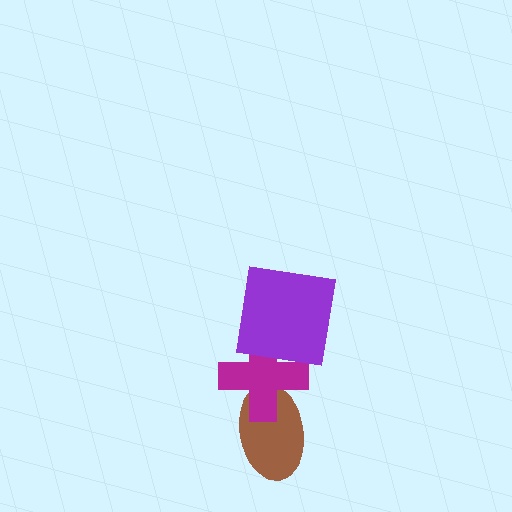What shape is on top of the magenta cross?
The purple square is on top of the magenta cross.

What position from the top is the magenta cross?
The magenta cross is 2nd from the top.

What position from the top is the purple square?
The purple square is 1st from the top.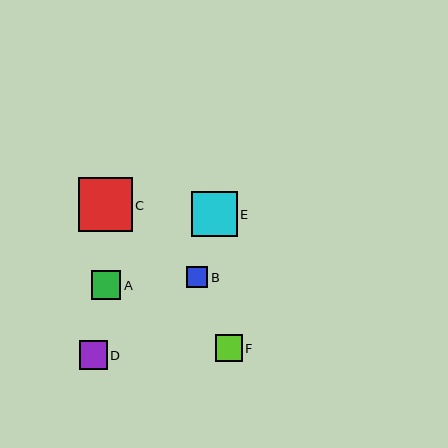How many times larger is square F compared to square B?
Square F is approximately 1.3 times the size of square B.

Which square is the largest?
Square C is the largest with a size of approximately 54 pixels.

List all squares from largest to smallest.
From largest to smallest: C, E, A, D, F, B.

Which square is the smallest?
Square B is the smallest with a size of approximately 21 pixels.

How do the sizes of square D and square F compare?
Square D and square F are approximately the same size.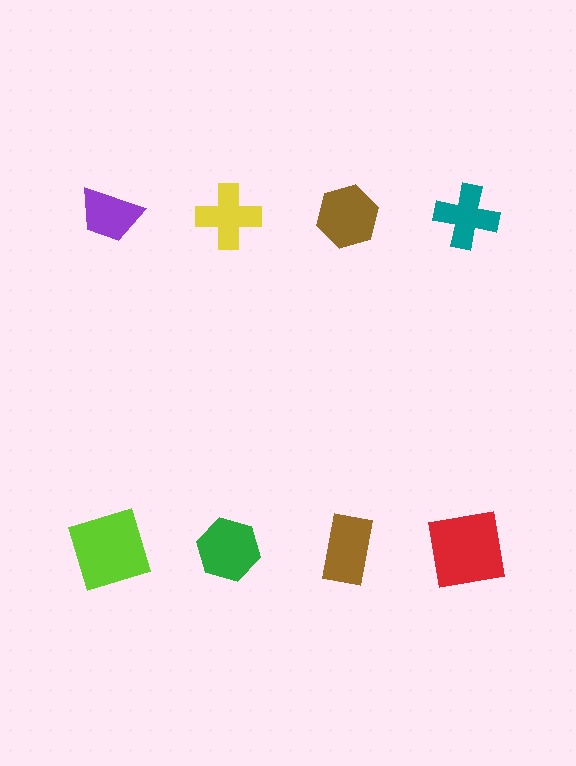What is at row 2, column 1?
A lime square.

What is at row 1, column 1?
A purple trapezoid.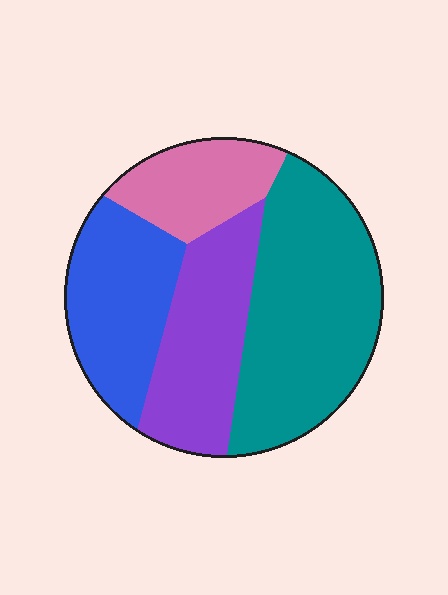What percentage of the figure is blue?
Blue takes up between a sixth and a third of the figure.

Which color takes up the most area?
Teal, at roughly 40%.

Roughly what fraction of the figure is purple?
Purple covers about 25% of the figure.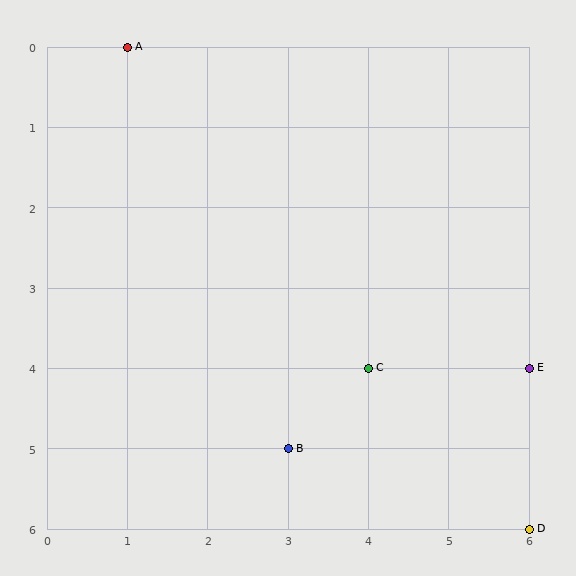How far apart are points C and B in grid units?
Points C and B are 1 column and 1 row apart (about 1.4 grid units diagonally).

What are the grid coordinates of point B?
Point B is at grid coordinates (3, 5).